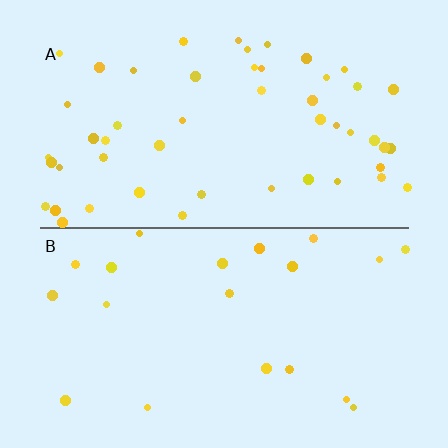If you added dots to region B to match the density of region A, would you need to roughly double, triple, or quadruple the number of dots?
Approximately double.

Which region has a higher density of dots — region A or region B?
A (the top).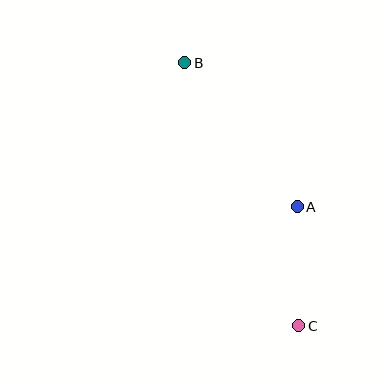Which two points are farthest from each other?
Points B and C are farthest from each other.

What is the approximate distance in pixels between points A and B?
The distance between A and B is approximately 183 pixels.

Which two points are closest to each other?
Points A and C are closest to each other.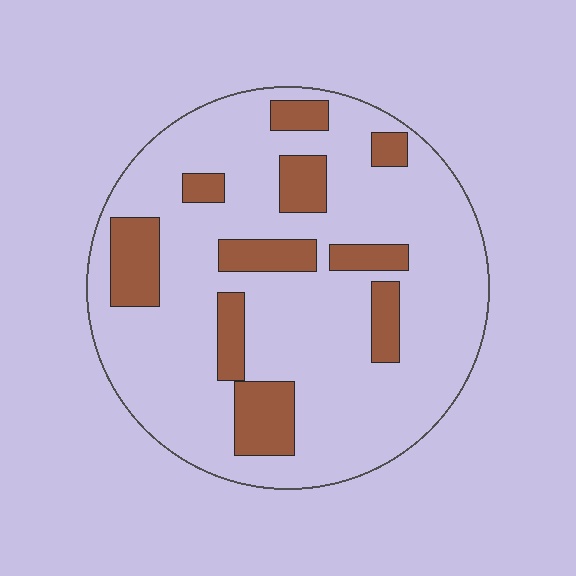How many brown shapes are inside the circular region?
10.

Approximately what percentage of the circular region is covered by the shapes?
Approximately 20%.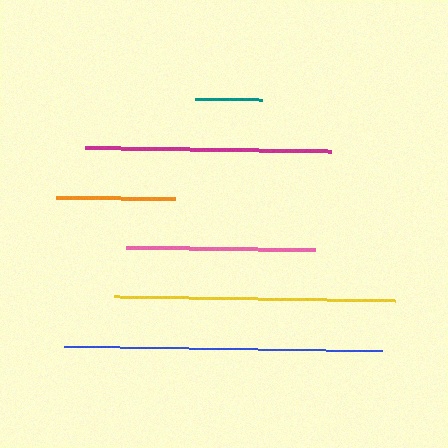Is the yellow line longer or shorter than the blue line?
The blue line is longer than the yellow line.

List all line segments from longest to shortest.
From longest to shortest: blue, yellow, magenta, pink, orange, teal.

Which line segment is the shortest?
The teal line is the shortest at approximately 66 pixels.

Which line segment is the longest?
The blue line is the longest at approximately 318 pixels.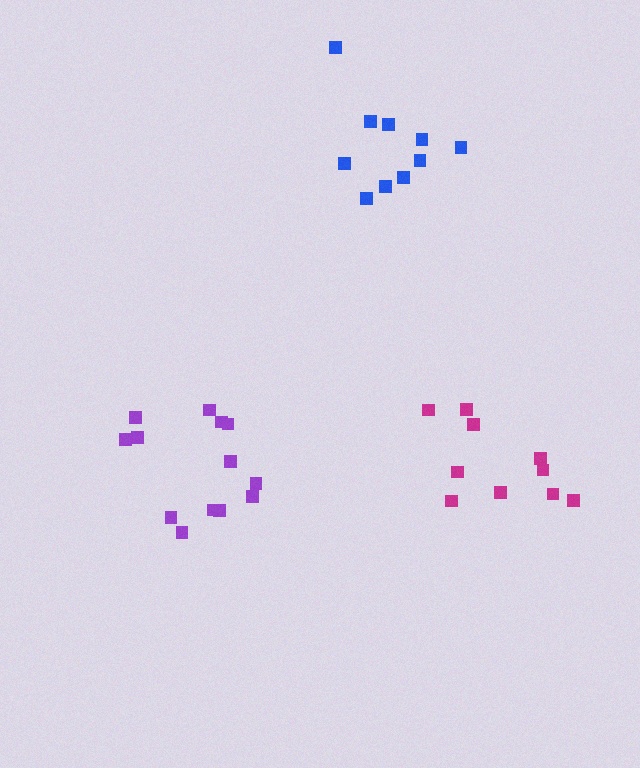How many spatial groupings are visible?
There are 3 spatial groupings.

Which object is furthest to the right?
The magenta cluster is rightmost.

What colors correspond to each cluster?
The clusters are colored: magenta, blue, purple.